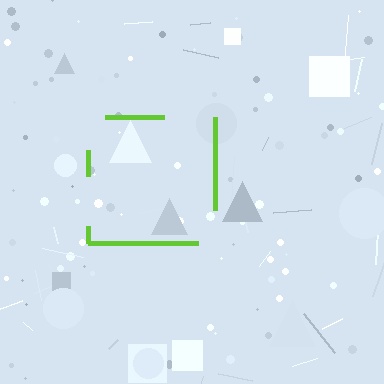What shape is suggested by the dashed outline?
The dashed outline suggests a square.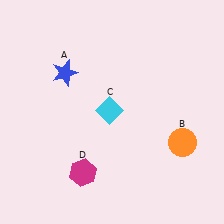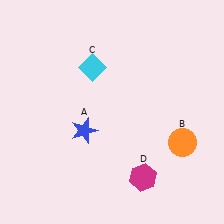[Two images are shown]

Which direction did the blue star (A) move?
The blue star (A) moved down.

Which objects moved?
The objects that moved are: the blue star (A), the cyan diamond (C), the magenta hexagon (D).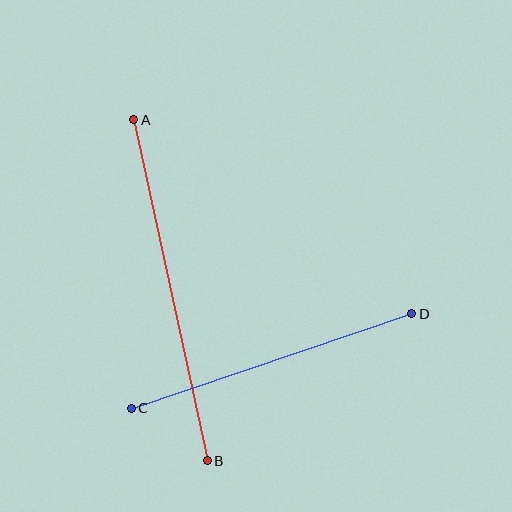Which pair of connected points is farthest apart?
Points A and B are farthest apart.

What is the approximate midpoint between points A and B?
The midpoint is at approximately (171, 290) pixels.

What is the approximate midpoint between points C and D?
The midpoint is at approximately (271, 361) pixels.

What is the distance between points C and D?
The distance is approximately 296 pixels.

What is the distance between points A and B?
The distance is approximately 349 pixels.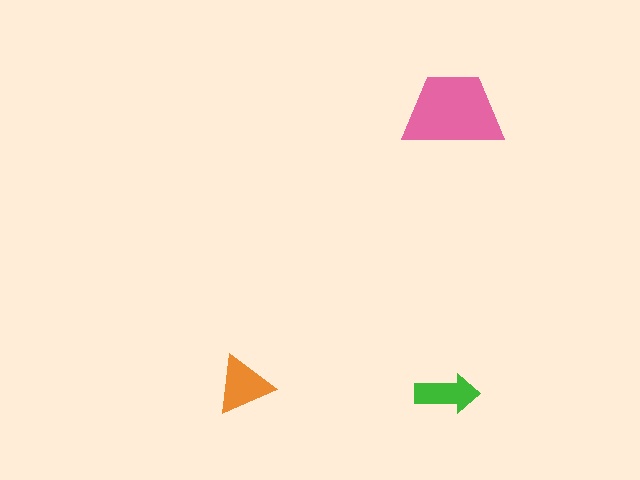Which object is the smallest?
The green arrow.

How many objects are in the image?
There are 3 objects in the image.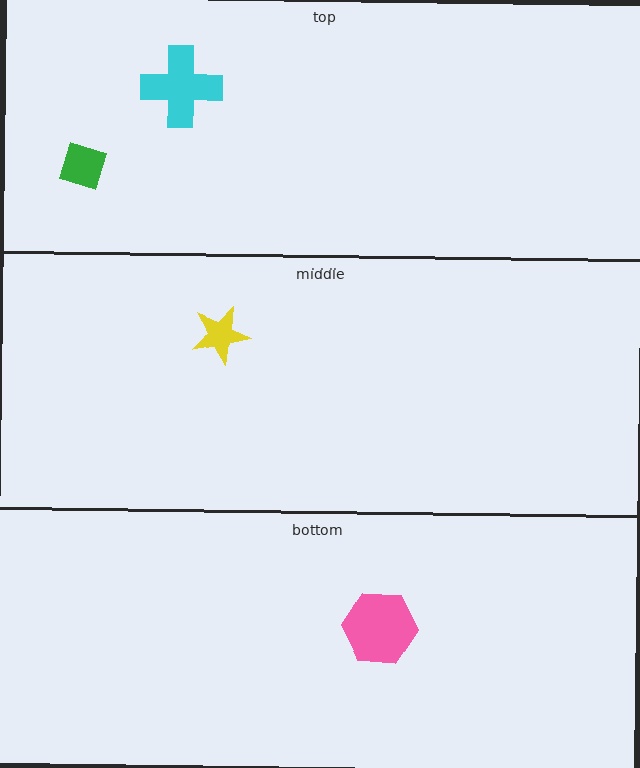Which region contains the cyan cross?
The top region.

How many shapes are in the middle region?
1.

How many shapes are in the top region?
2.